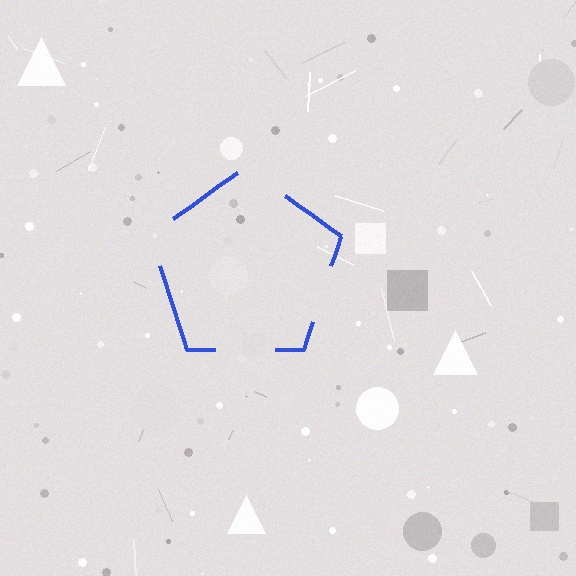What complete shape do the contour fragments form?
The contour fragments form a pentagon.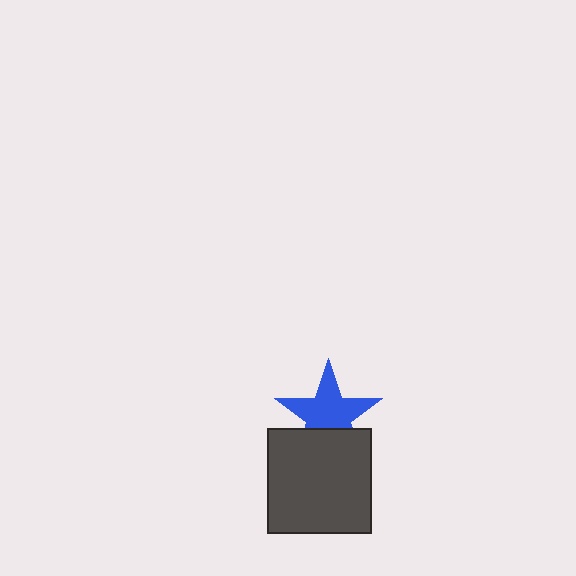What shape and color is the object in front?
The object in front is a dark gray rectangle.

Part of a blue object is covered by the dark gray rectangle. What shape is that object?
It is a star.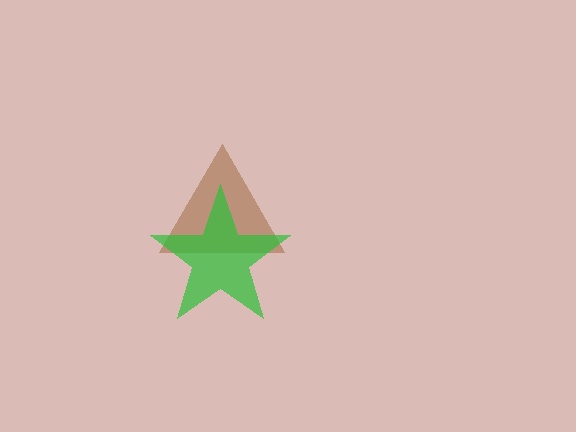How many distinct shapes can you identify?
There are 2 distinct shapes: a brown triangle, a green star.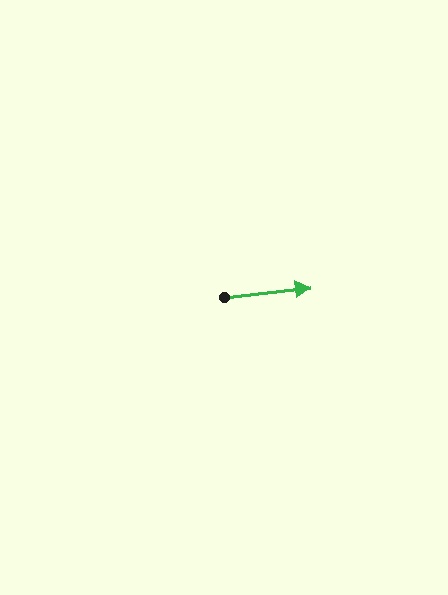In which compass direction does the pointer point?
East.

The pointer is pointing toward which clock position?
Roughly 3 o'clock.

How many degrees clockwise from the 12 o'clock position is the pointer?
Approximately 83 degrees.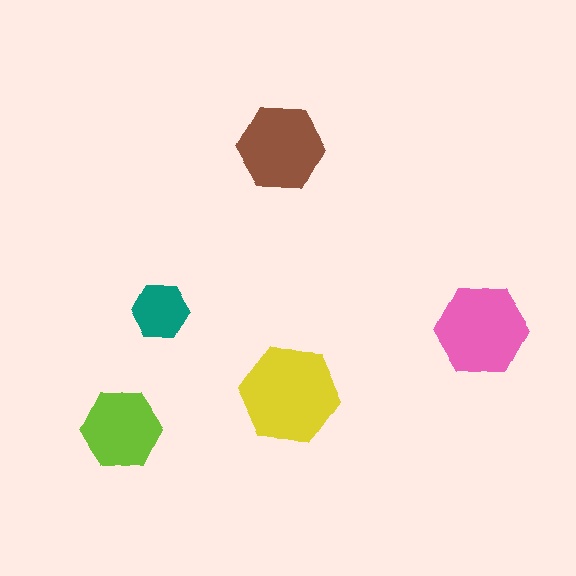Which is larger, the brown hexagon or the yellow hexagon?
The yellow one.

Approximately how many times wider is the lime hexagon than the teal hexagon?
About 1.5 times wider.